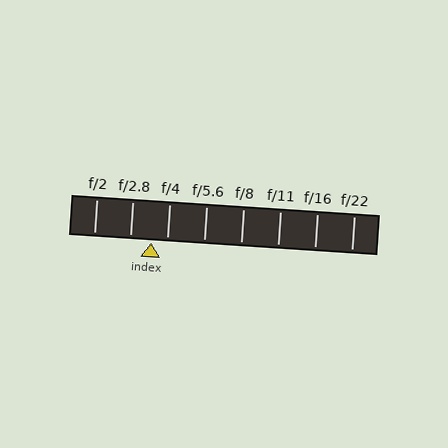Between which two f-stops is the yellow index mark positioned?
The index mark is between f/2.8 and f/4.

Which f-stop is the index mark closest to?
The index mark is closest to f/4.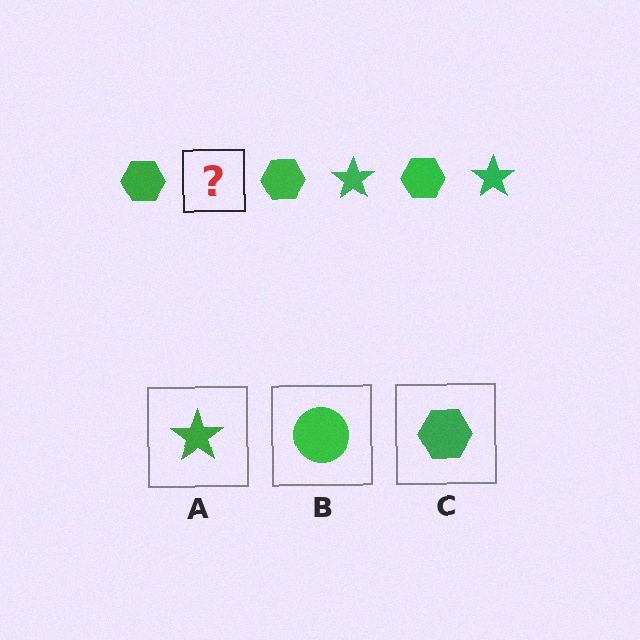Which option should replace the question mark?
Option A.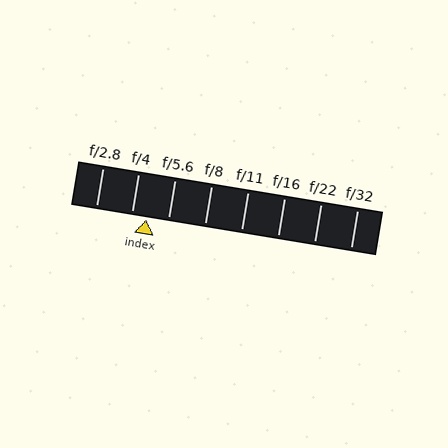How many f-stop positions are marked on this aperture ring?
There are 8 f-stop positions marked.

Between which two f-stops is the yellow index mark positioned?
The index mark is between f/4 and f/5.6.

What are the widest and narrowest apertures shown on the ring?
The widest aperture shown is f/2.8 and the narrowest is f/32.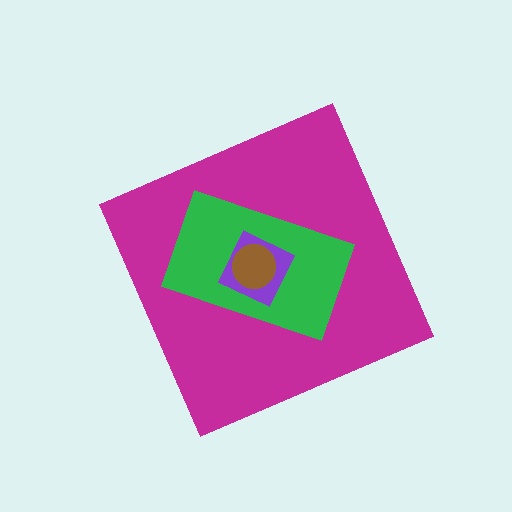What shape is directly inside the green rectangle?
The purple square.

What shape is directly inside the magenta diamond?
The green rectangle.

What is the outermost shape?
The magenta diamond.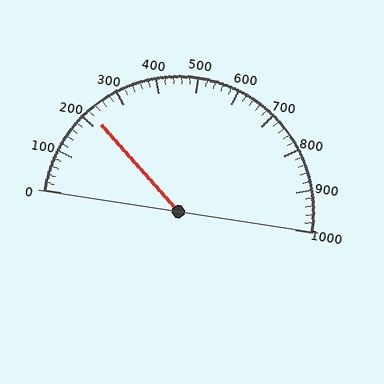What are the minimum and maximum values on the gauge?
The gauge ranges from 0 to 1000.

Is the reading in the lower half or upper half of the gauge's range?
The reading is in the lower half of the range (0 to 1000).